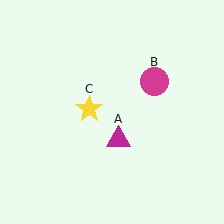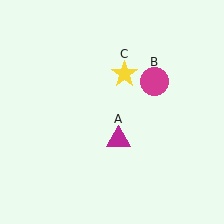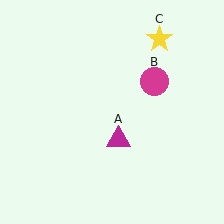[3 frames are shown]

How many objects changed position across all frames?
1 object changed position: yellow star (object C).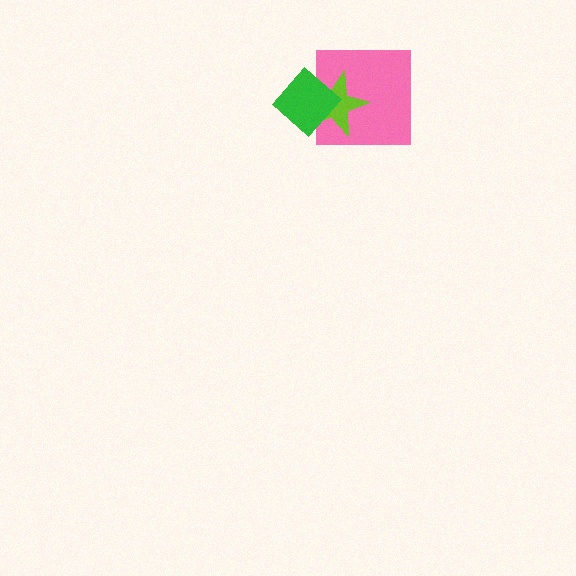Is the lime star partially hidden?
Yes, it is partially covered by another shape.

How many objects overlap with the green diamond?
2 objects overlap with the green diamond.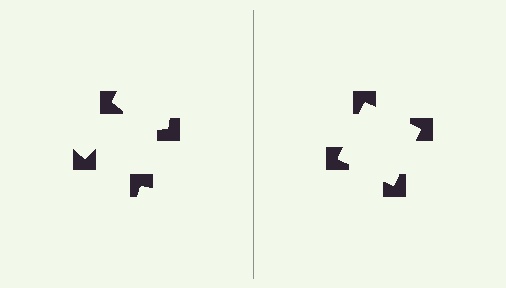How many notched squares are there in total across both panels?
8 — 4 on each side.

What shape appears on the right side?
An illusory square.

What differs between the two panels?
The notched squares are positioned identically on both sides; only the wedge orientations differ. On the right they align to a square; on the left they are misaligned.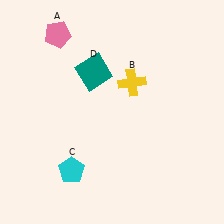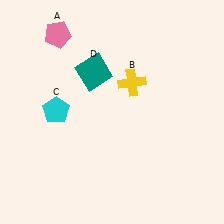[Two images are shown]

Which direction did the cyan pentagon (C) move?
The cyan pentagon (C) moved up.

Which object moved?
The cyan pentagon (C) moved up.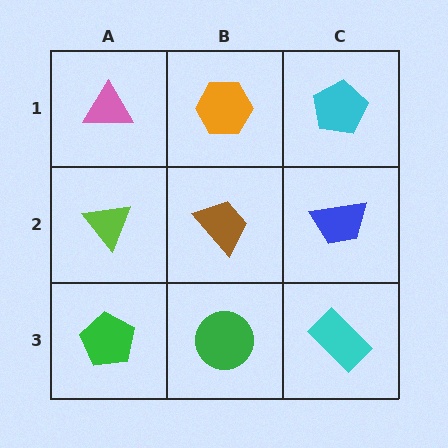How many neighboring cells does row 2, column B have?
4.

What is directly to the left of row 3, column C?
A green circle.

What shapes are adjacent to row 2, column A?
A pink triangle (row 1, column A), a green pentagon (row 3, column A), a brown trapezoid (row 2, column B).